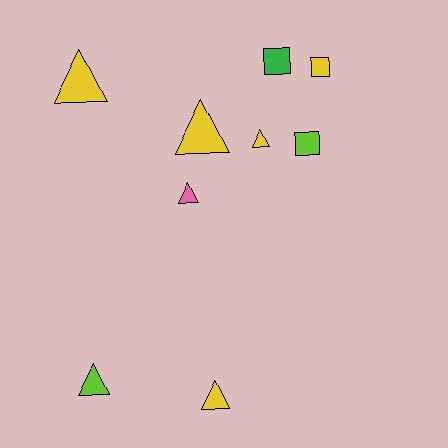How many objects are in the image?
There are 9 objects.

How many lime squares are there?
There is 1 lime square.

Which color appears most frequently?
Yellow, with 5 objects.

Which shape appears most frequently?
Triangle, with 6 objects.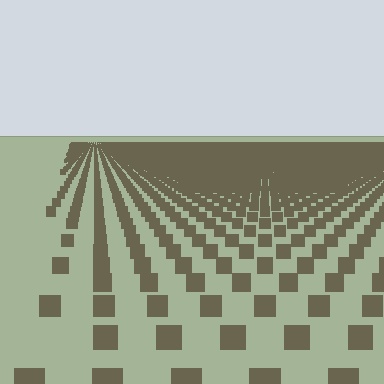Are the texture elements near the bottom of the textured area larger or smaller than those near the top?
Larger. Near the bottom, elements are closer to the viewer and appear at a bigger on-screen size.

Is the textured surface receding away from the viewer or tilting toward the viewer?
The surface is receding away from the viewer. Texture elements get smaller and denser toward the top.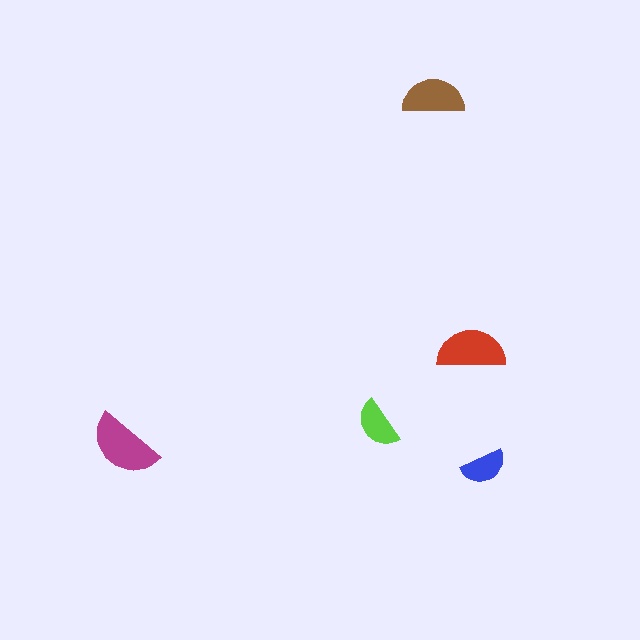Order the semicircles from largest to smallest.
the magenta one, the red one, the brown one, the lime one, the blue one.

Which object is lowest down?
The blue semicircle is bottommost.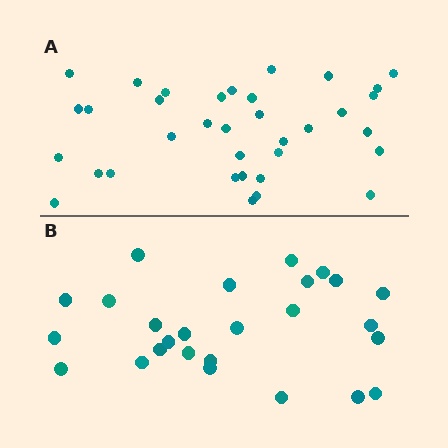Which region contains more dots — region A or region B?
Region A (the top region) has more dots.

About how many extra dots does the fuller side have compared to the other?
Region A has roughly 8 or so more dots than region B.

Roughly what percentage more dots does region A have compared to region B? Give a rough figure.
About 35% more.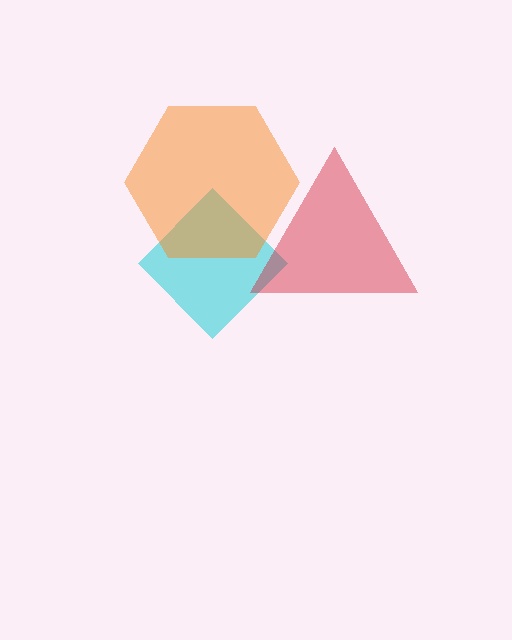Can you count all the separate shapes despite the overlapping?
Yes, there are 3 separate shapes.